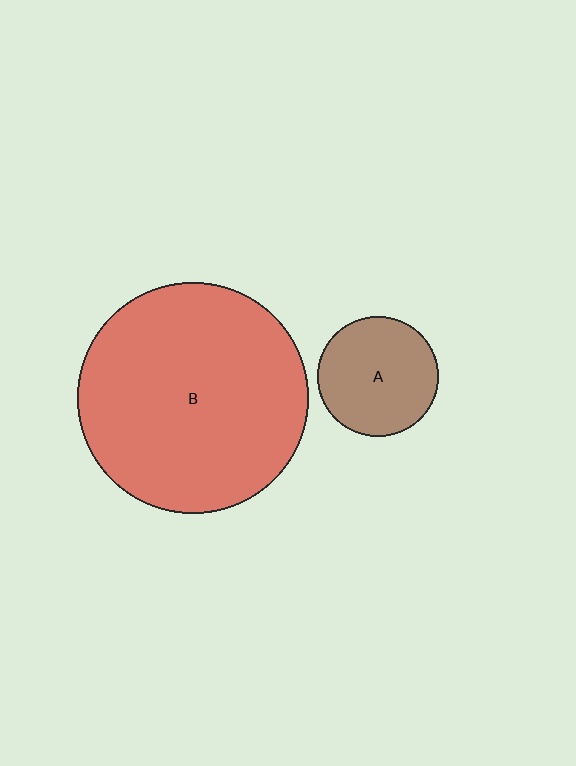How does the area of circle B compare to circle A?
Approximately 3.7 times.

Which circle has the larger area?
Circle B (red).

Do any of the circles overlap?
No, none of the circles overlap.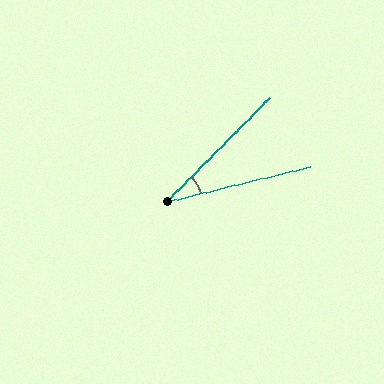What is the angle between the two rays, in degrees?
Approximately 31 degrees.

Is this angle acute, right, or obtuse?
It is acute.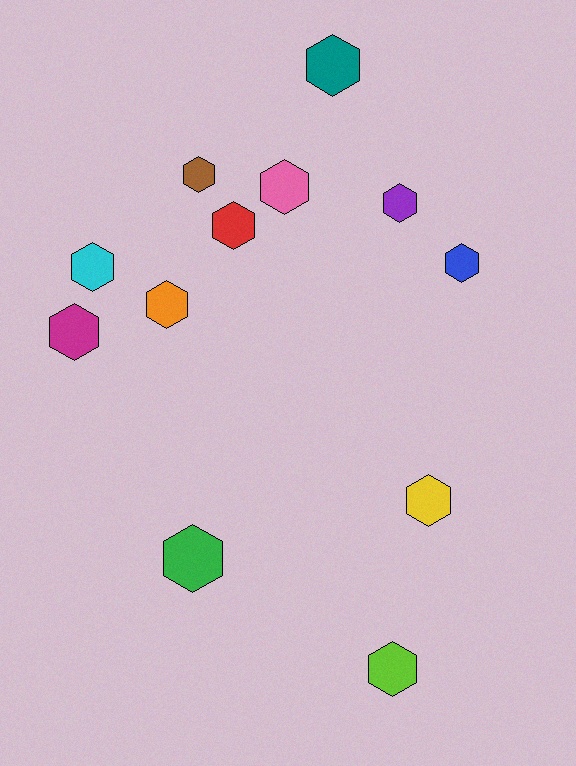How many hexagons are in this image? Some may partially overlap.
There are 12 hexagons.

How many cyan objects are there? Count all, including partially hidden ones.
There is 1 cyan object.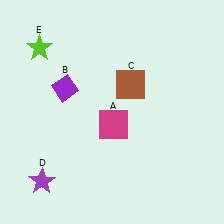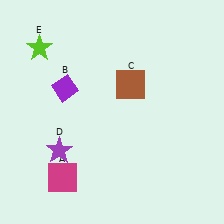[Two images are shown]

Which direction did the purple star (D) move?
The purple star (D) moved up.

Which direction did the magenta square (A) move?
The magenta square (A) moved down.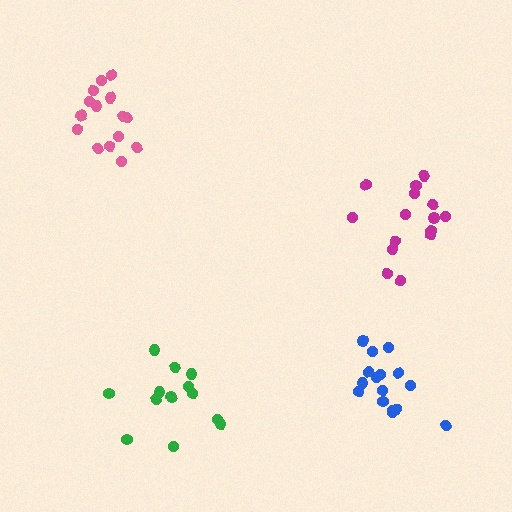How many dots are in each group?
Group 1: 15 dots, Group 2: 13 dots, Group 3: 16 dots, Group 4: 15 dots (59 total).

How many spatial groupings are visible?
There are 4 spatial groupings.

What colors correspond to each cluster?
The clusters are colored: magenta, green, blue, pink.